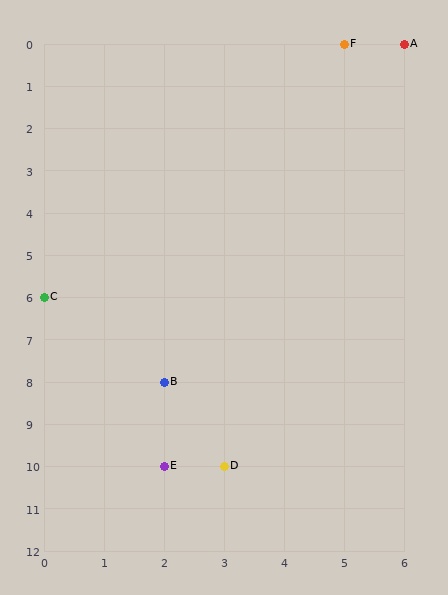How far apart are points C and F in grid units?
Points C and F are 5 columns and 6 rows apart (about 7.8 grid units diagonally).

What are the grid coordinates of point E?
Point E is at grid coordinates (2, 10).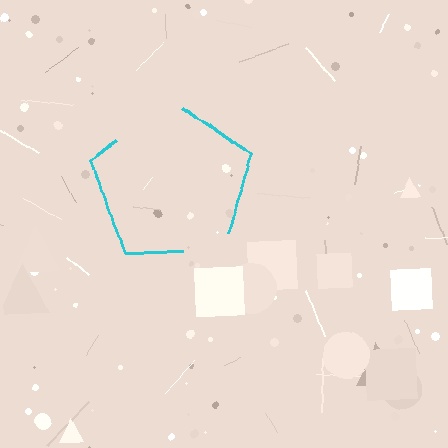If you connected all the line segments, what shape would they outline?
They would outline a pentagon.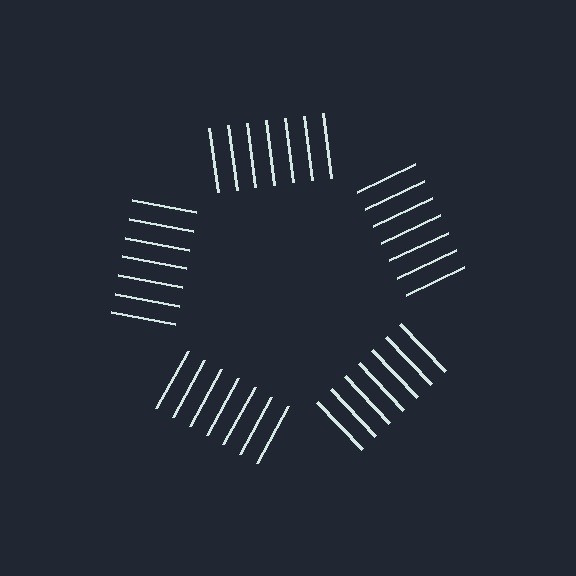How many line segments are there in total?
35 — 7 along each of the 5 edges.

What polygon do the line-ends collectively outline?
An illusory pentagon — the line segments terminate on its edges but no continuous stroke is drawn.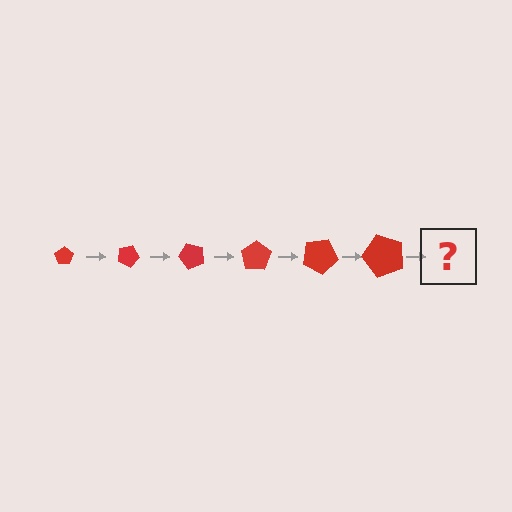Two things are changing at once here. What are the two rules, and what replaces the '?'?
The two rules are that the pentagon grows larger each step and it rotates 25 degrees each step. The '?' should be a pentagon, larger than the previous one and rotated 150 degrees from the start.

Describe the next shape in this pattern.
It should be a pentagon, larger than the previous one and rotated 150 degrees from the start.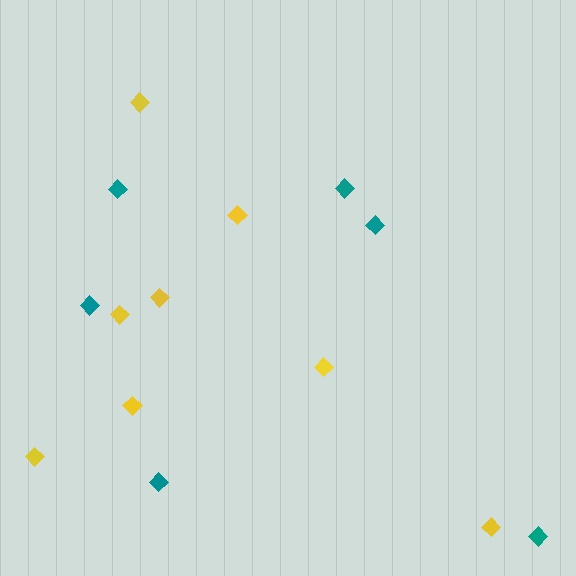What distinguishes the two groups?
There are 2 groups: one group of yellow diamonds (8) and one group of teal diamonds (6).